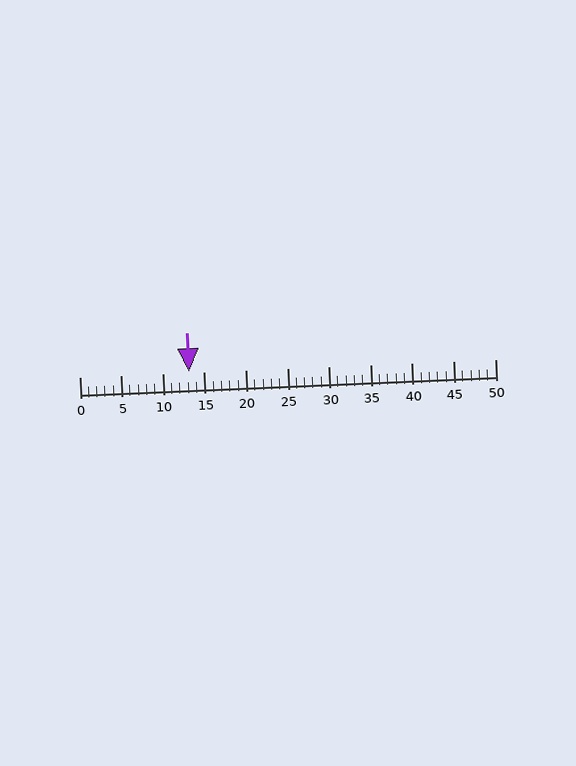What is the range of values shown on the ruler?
The ruler shows values from 0 to 50.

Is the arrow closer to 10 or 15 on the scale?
The arrow is closer to 15.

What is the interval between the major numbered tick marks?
The major tick marks are spaced 5 units apart.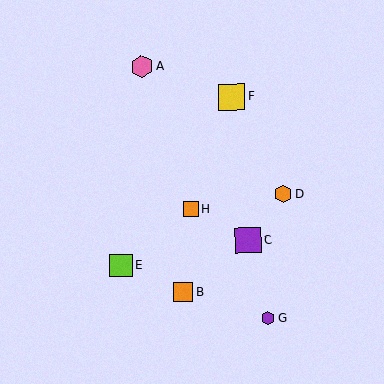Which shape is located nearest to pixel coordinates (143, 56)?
The pink hexagon (labeled A) at (142, 66) is nearest to that location.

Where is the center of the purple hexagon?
The center of the purple hexagon is at (268, 318).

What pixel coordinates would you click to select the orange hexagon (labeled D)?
Click at (283, 194) to select the orange hexagon D.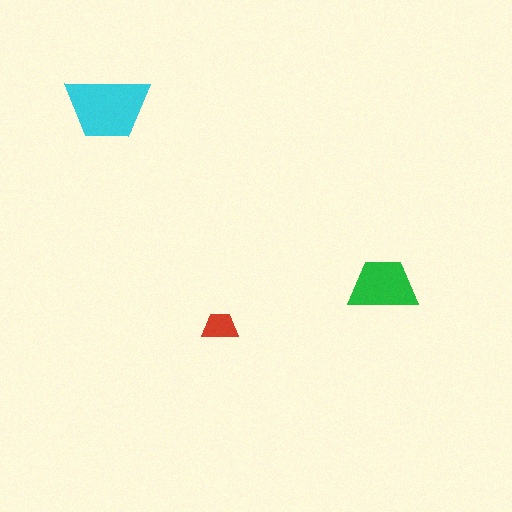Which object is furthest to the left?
The cyan trapezoid is leftmost.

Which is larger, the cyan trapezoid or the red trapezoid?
The cyan one.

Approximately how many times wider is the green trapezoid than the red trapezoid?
About 2 times wider.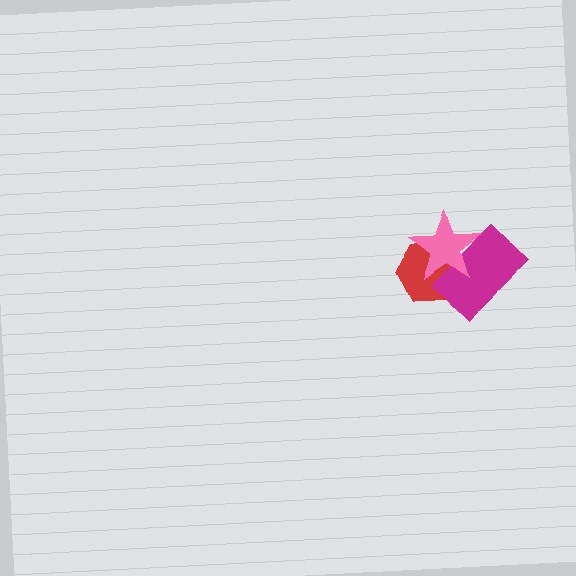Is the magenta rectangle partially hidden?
Yes, it is partially covered by another shape.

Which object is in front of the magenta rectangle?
The pink star is in front of the magenta rectangle.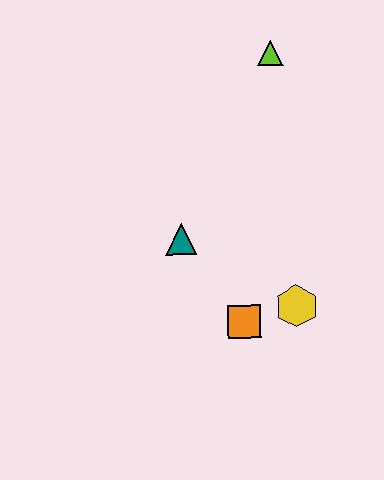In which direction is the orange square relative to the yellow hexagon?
The orange square is to the left of the yellow hexagon.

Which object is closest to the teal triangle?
The orange square is closest to the teal triangle.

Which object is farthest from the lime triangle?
The orange square is farthest from the lime triangle.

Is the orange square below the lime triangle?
Yes